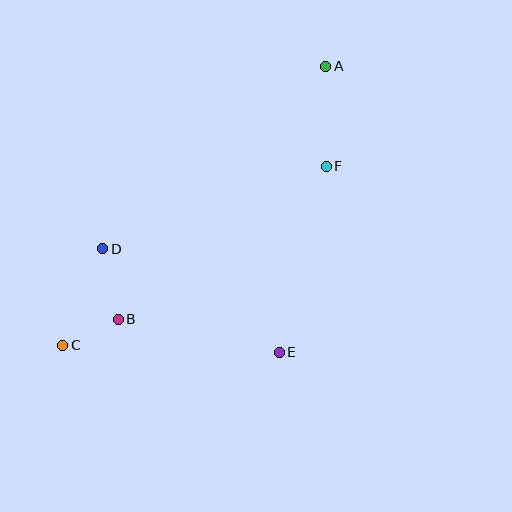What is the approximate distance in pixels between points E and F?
The distance between E and F is approximately 192 pixels.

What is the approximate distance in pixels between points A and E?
The distance between A and E is approximately 290 pixels.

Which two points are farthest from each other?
Points A and C are farthest from each other.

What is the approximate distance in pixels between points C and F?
The distance between C and F is approximately 319 pixels.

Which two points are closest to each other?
Points B and C are closest to each other.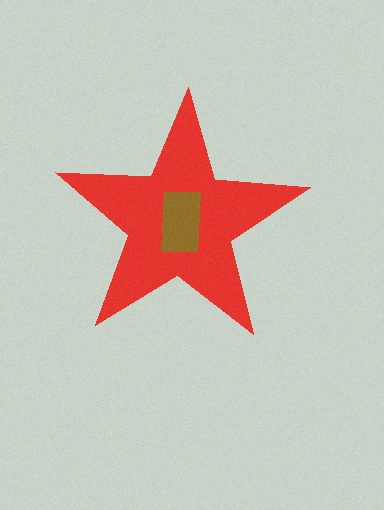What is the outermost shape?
The red star.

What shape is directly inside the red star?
The brown rectangle.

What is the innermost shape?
The brown rectangle.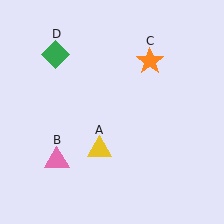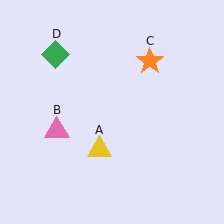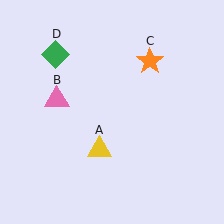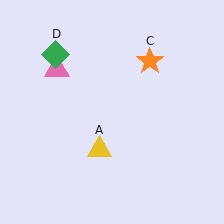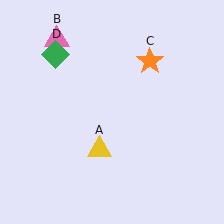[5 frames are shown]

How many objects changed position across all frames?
1 object changed position: pink triangle (object B).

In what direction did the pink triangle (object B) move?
The pink triangle (object B) moved up.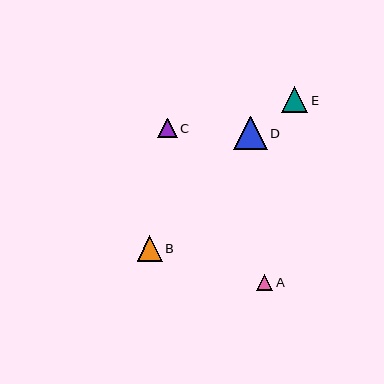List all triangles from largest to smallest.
From largest to smallest: D, E, B, C, A.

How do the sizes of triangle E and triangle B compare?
Triangle E and triangle B are approximately the same size.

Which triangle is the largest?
Triangle D is the largest with a size of approximately 33 pixels.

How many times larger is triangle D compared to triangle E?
Triangle D is approximately 1.3 times the size of triangle E.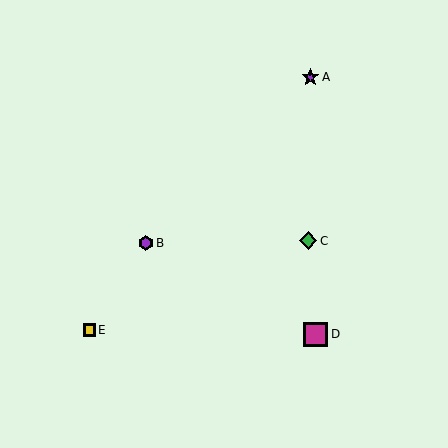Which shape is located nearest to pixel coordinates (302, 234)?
The green diamond (labeled C) at (308, 241) is nearest to that location.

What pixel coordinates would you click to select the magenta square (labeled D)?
Click at (316, 334) to select the magenta square D.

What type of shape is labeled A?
Shape A is a purple star.